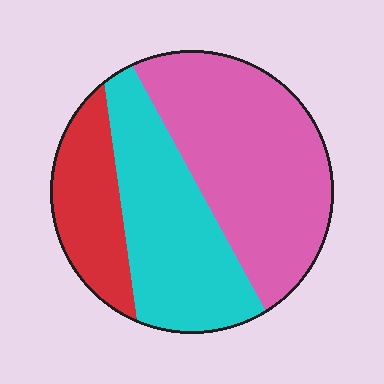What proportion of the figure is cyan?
Cyan covers 34% of the figure.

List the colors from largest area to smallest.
From largest to smallest: pink, cyan, red.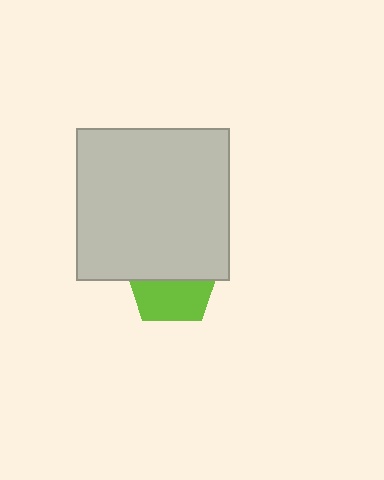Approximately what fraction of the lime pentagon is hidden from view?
Roughly 53% of the lime pentagon is hidden behind the light gray square.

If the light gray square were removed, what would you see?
You would see the complete lime pentagon.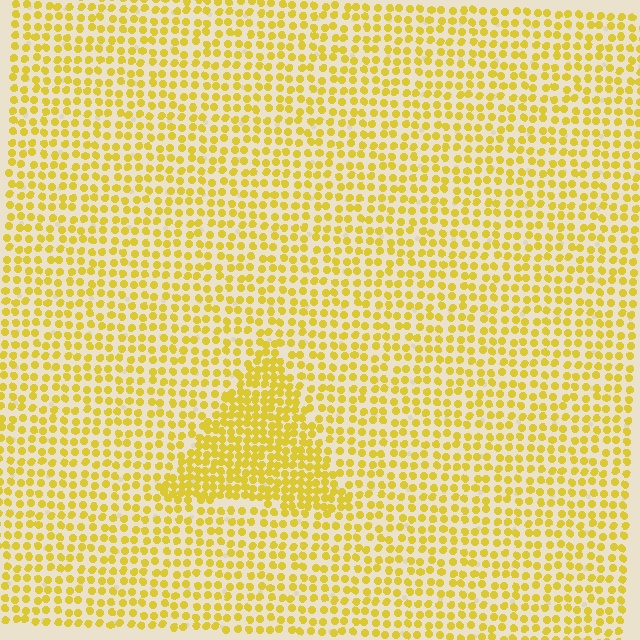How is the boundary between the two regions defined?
The boundary is defined by a change in element density (approximately 1.8x ratio). All elements are the same color, size, and shape.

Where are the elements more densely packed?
The elements are more densely packed inside the triangle boundary.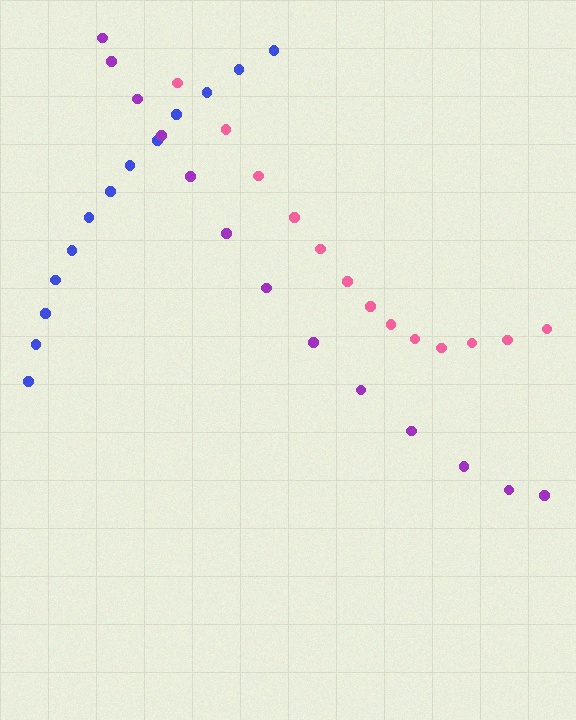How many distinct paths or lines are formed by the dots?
There are 3 distinct paths.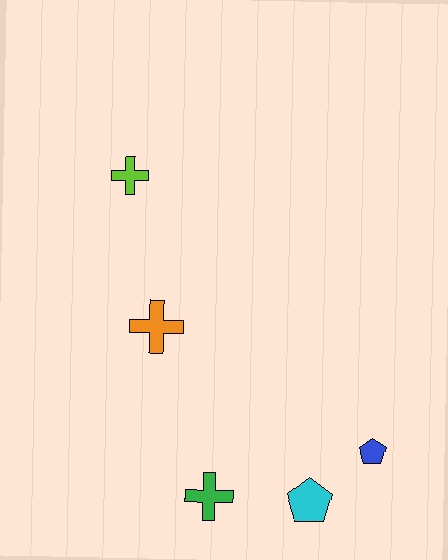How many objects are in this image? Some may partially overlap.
There are 5 objects.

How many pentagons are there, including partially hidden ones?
There are 2 pentagons.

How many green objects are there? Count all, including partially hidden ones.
There is 1 green object.